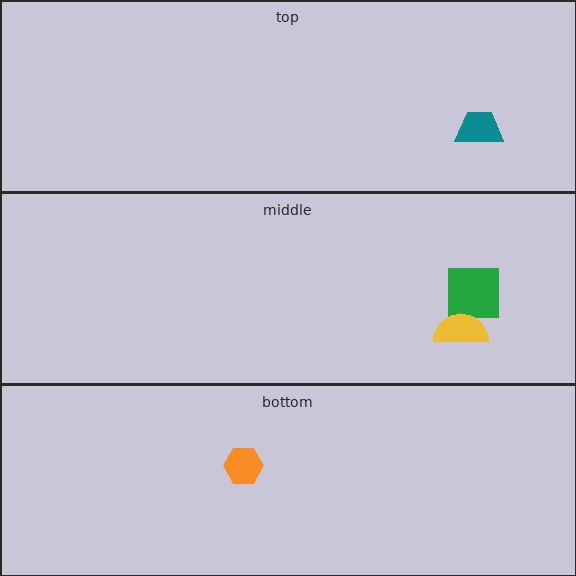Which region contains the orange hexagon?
The bottom region.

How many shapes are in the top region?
1.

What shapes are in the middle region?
The green square, the yellow semicircle.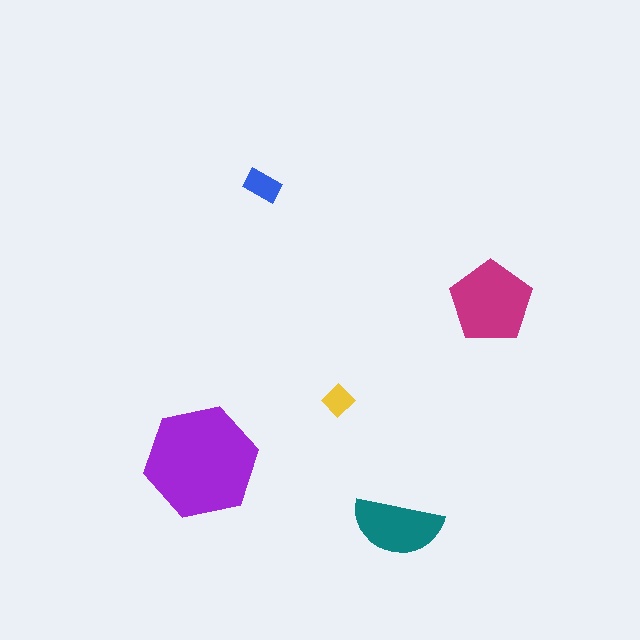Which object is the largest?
The purple hexagon.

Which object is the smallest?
The yellow diamond.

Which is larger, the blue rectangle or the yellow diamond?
The blue rectangle.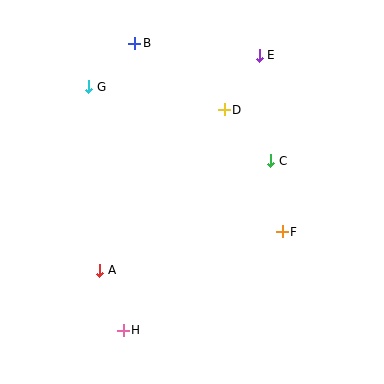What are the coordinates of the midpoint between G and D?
The midpoint between G and D is at (156, 98).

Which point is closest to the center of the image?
Point C at (271, 161) is closest to the center.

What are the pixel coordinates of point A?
Point A is at (100, 270).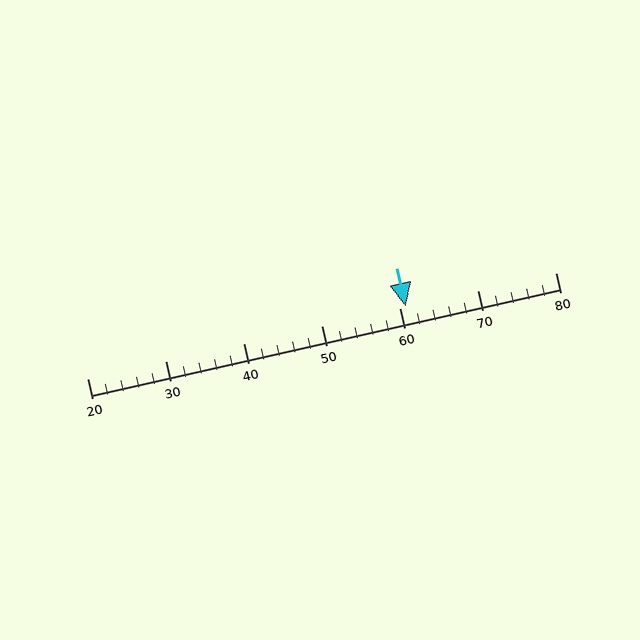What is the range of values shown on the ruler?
The ruler shows values from 20 to 80.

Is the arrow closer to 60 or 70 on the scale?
The arrow is closer to 60.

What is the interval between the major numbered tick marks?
The major tick marks are spaced 10 units apart.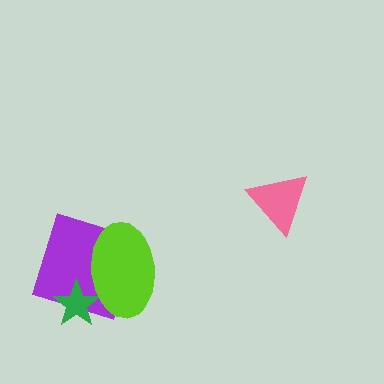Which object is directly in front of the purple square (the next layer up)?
The green star is directly in front of the purple square.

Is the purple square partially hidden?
Yes, it is partially covered by another shape.